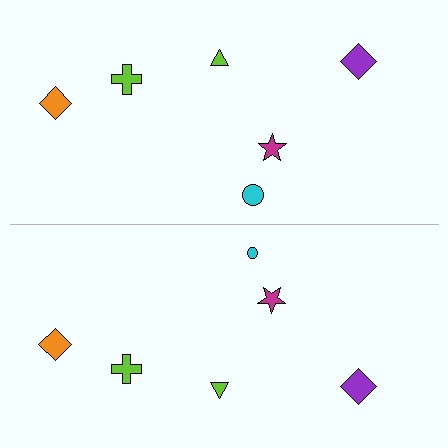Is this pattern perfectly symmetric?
No, the pattern is not perfectly symmetric. The cyan circle on the bottom side has a different size than its mirror counterpart.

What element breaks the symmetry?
The cyan circle on the bottom side has a different size than its mirror counterpart.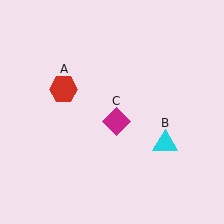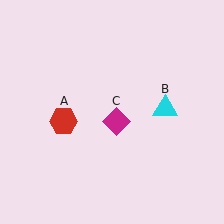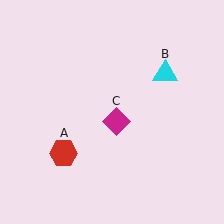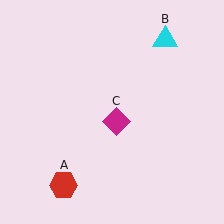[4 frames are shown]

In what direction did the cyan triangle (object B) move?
The cyan triangle (object B) moved up.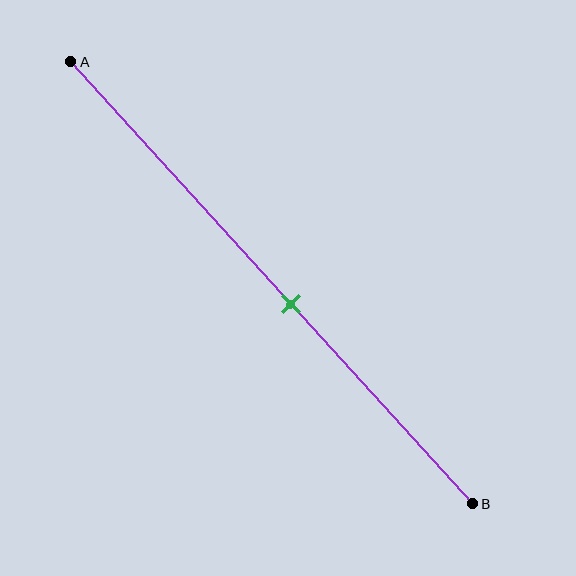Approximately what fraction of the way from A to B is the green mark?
The green mark is approximately 55% of the way from A to B.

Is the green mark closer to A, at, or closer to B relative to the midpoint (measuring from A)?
The green mark is closer to point B than the midpoint of segment AB.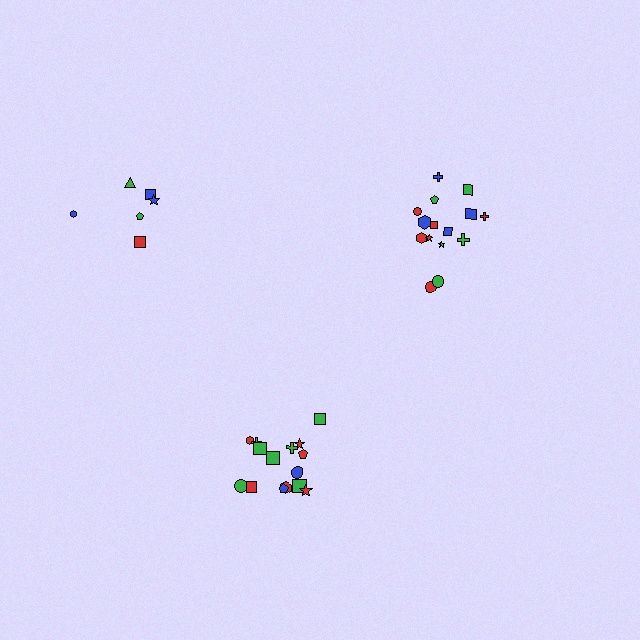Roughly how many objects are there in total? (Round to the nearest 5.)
Roughly 35 objects in total.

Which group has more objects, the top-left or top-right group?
The top-right group.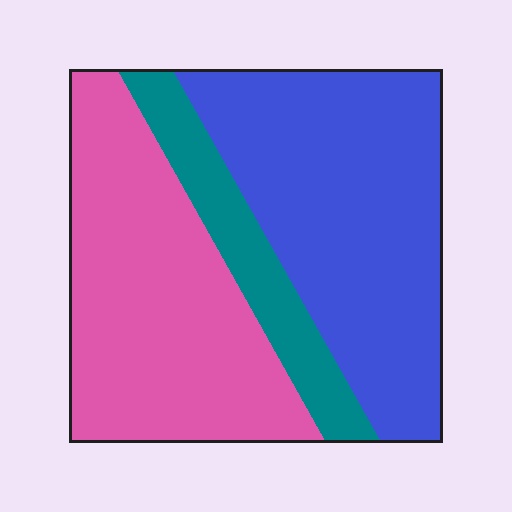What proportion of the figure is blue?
Blue covers about 45% of the figure.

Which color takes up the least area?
Teal, at roughly 15%.